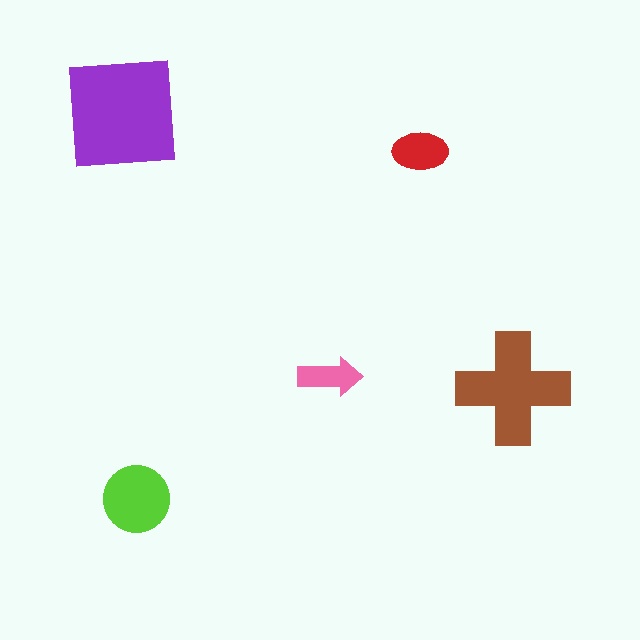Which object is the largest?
The purple square.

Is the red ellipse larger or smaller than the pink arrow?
Larger.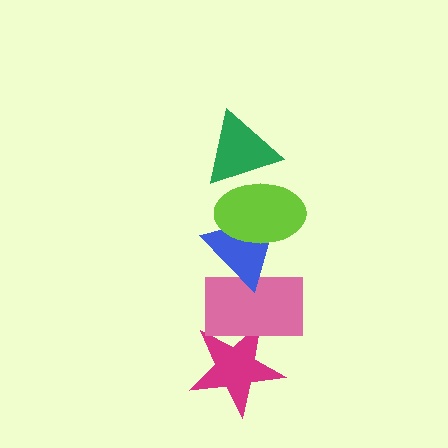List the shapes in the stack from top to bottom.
From top to bottom: the green triangle, the lime ellipse, the blue triangle, the pink rectangle, the magenta star.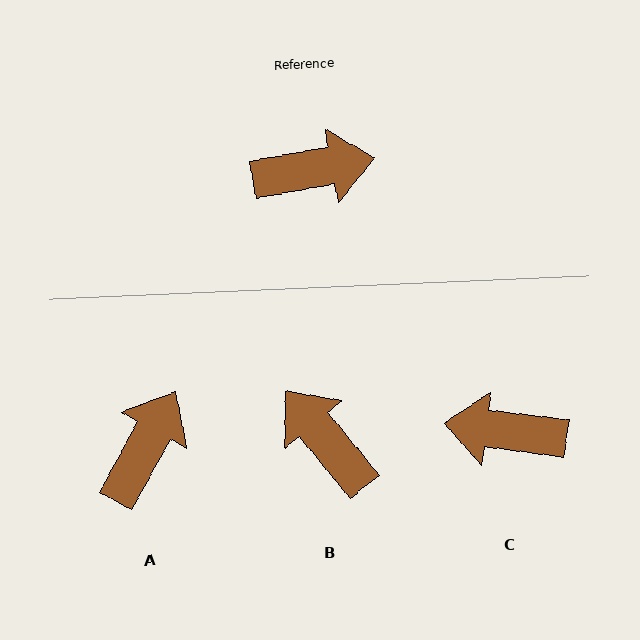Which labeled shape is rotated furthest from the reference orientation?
C, about 163 degrees away.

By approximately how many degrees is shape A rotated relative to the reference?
Approximately 51 degrees counter-clockwise.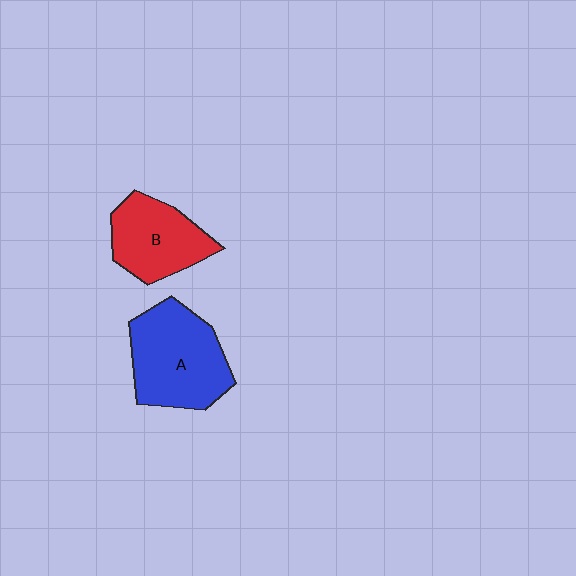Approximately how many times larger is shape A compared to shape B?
Approximately 1.3 times.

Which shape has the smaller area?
Shape B (red).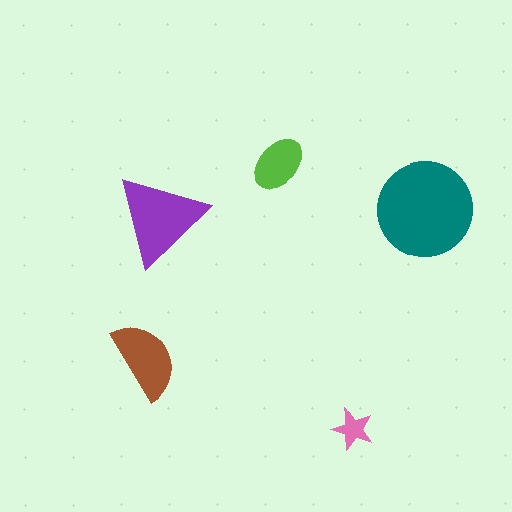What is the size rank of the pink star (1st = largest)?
5th.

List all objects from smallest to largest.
The pink star, the lime ellipse, the brown semicircle, the purple triangle, the teal circle.